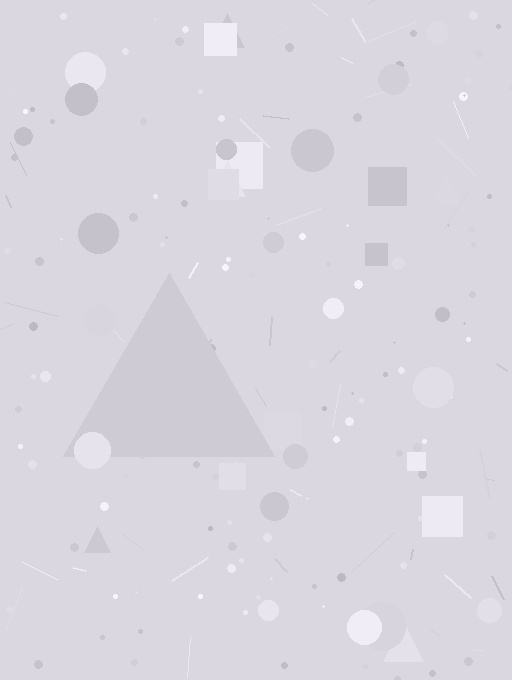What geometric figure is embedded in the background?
A triangle is embedded in the background.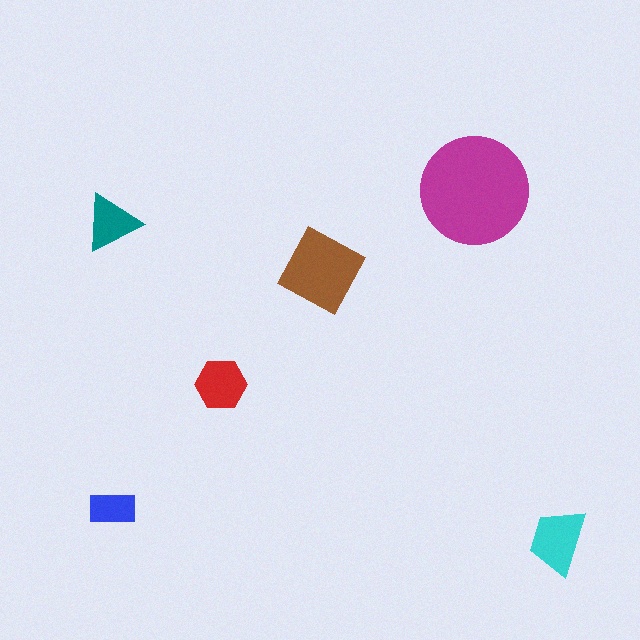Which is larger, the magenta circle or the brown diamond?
The magenta circle.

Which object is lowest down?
The cyan trapezoid is bottommost.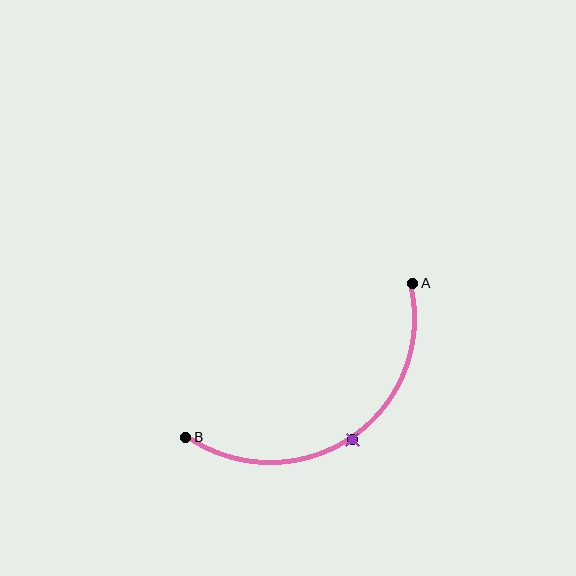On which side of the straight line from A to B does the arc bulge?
The arc bulges below and to the right of the straight line connecting A and B.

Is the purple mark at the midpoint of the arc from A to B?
Yes. The purple mark lies on the arc at equal arc-length from both A and B — it is the arc midpoint.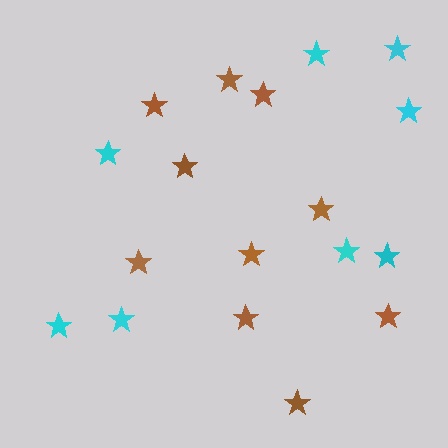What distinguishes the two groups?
There are 2 groups: one group of brown stars (10) and one group of cyan stars (8).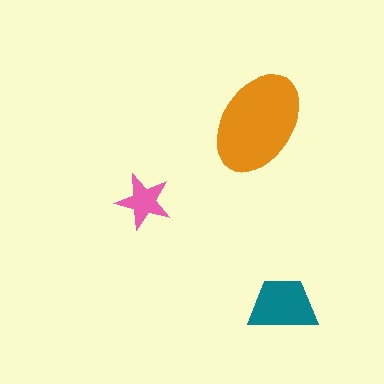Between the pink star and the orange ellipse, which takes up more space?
The orange ellipse.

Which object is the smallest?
The pink star.